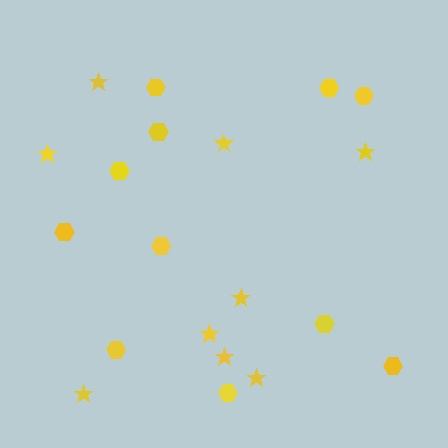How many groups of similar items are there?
There are 2 groups: one group of hexagons (11) and one group of stars (9).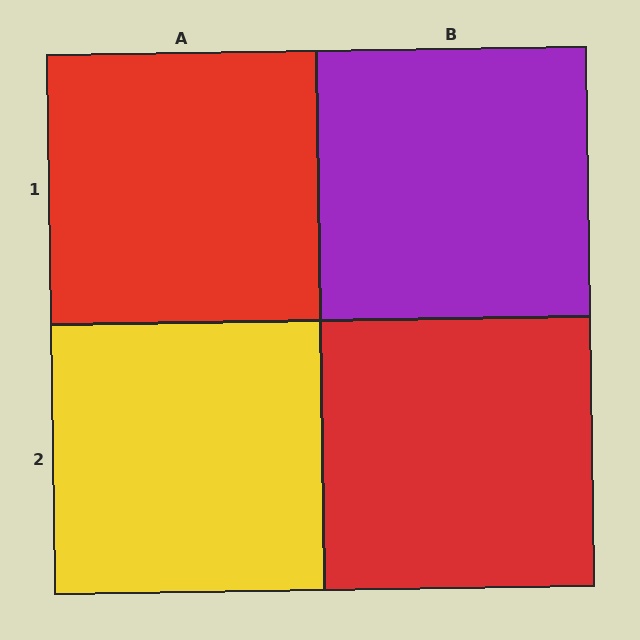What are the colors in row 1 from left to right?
Red, purple.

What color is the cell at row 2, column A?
Yellow.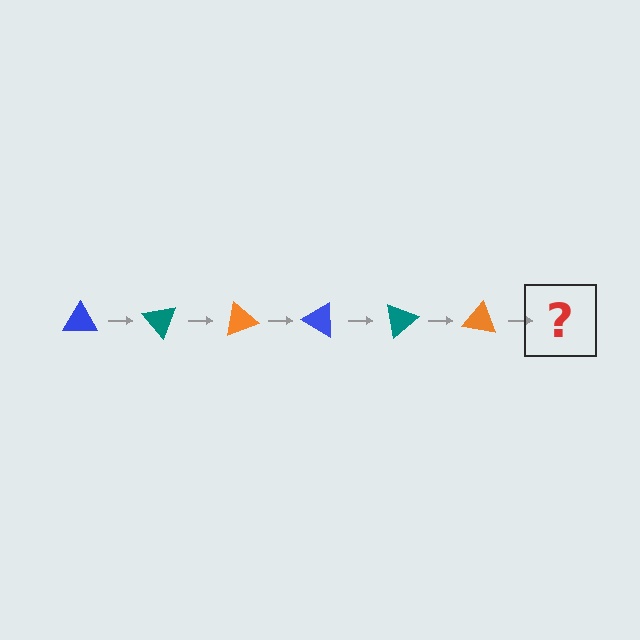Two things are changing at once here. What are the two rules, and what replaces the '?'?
The two rules are that it rotates 50 degrees each step and the color cycles through blue, teal, and orange. The '?' should be a blue triangle, rotated 300 degrees from the start.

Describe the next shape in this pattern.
It should be a blue triangle, rotated 300 degrees from the start.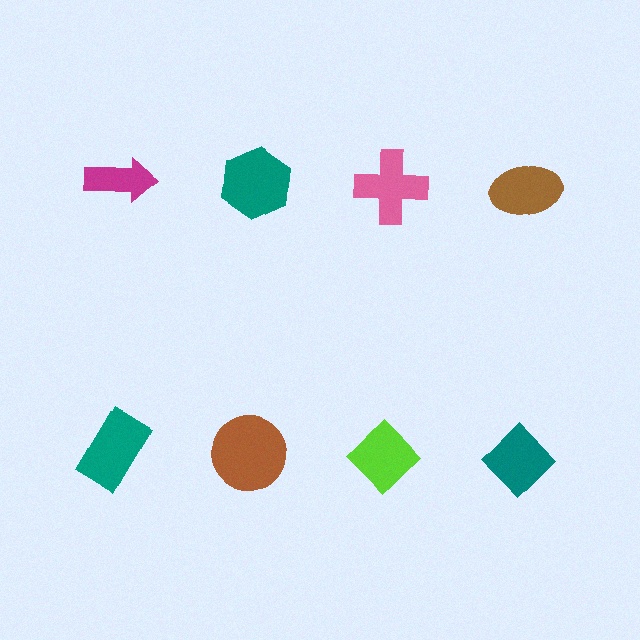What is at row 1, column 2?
A teal hexagon.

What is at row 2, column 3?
A lime diamond.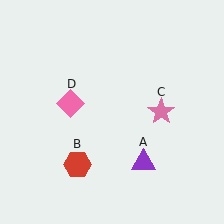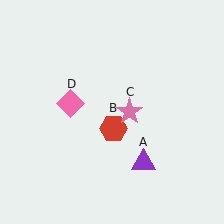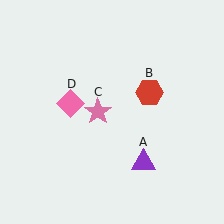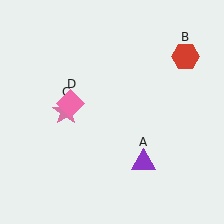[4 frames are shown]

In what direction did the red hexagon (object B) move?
The red hexagon (object B) moved up and to the right.